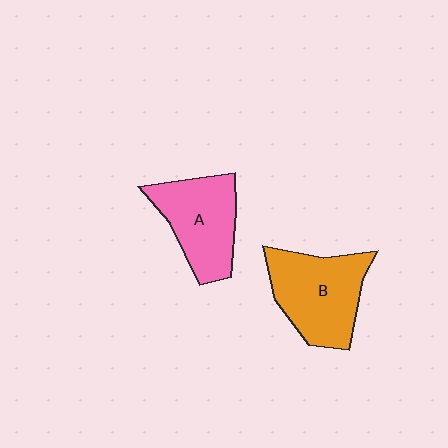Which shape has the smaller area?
Shape A (pink).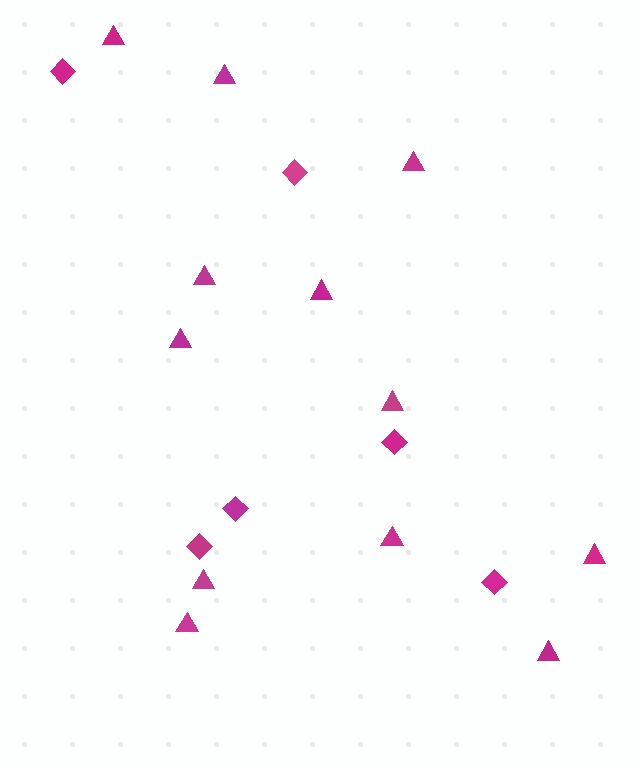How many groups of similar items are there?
There are 2 groups: one group of diamonds (6) and one group of triangles (12).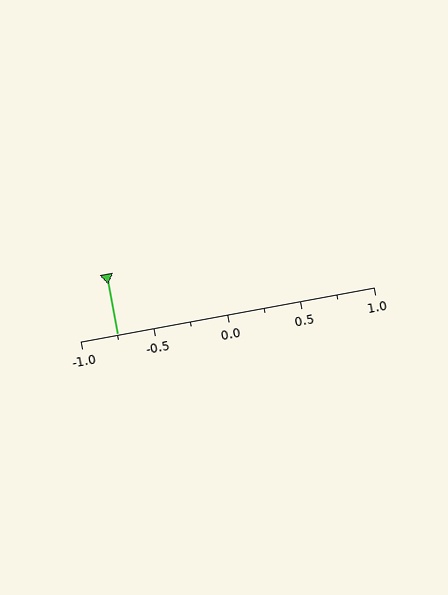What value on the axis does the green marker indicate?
The marker indicates approximately -0.75.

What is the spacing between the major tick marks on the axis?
The major ticks are spaced 0.5 apart.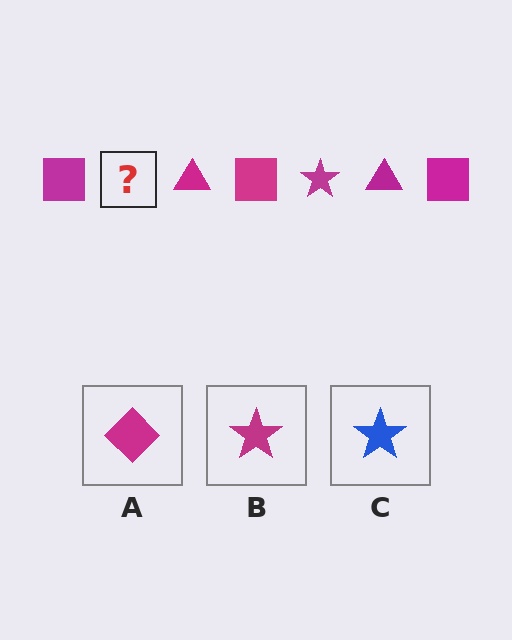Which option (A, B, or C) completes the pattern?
B.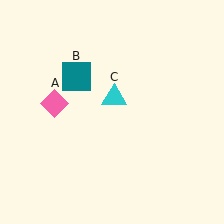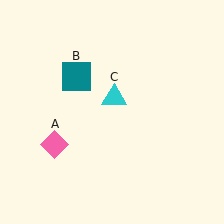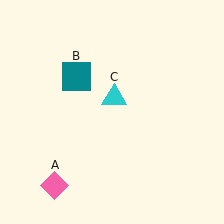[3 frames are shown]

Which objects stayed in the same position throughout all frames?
Teal square (object B) and cyan triangle (object C) remained stationary.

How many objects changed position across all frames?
1 object changed position: pink diamond (object A).